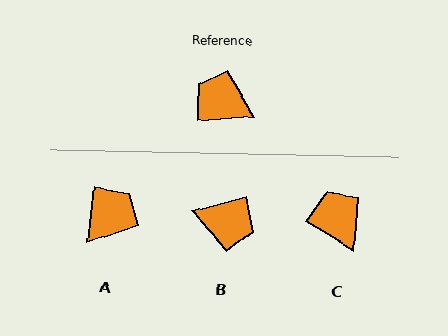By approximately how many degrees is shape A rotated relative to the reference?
Approximately 101 degrees clockwise.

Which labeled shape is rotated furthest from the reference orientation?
B, about 170 degrees away.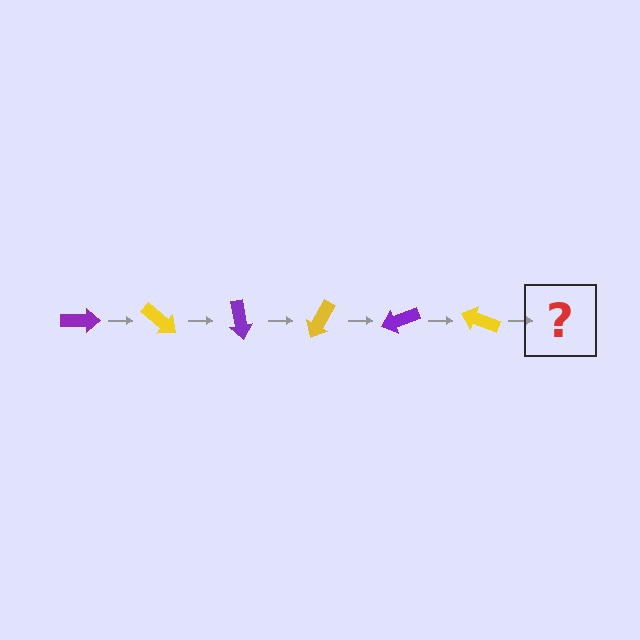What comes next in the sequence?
The next element should be a purple arrow, rotated 240 degrees from the start.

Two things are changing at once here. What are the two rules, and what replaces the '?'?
The two rules are that it rotates 40 degrees each step and the color cycles through purple and yellow. The '?' should be a purple arrow, rotated 240 degrees from the start.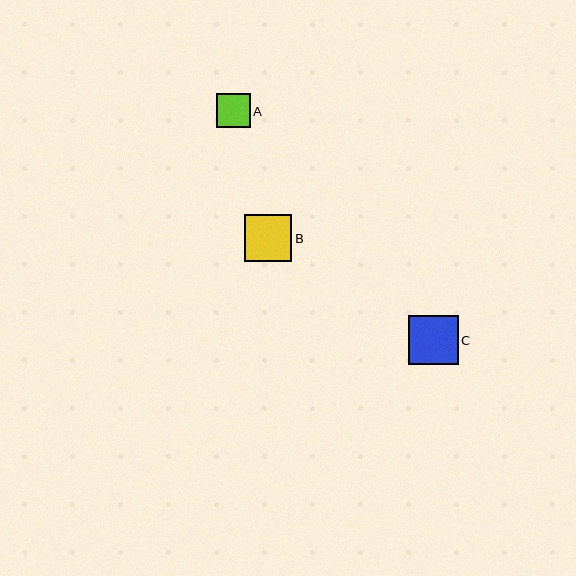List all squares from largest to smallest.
From largest to smallest: C, B, A.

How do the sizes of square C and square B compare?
Square C and square B are approximately the same size.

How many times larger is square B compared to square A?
Square B is approximately 1.4 times the size of square A.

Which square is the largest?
Square C is the largest with a size of approximately 50 pixels.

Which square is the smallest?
Square A is the smallest with a size of approximately 34 pixels.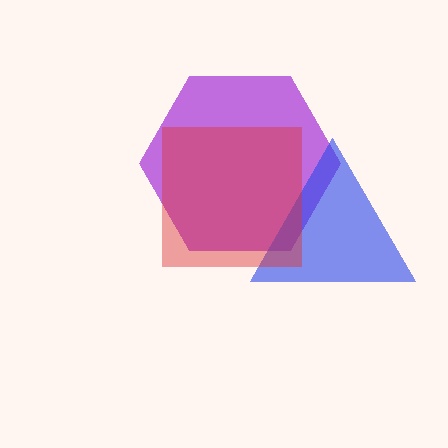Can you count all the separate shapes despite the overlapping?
Yes, there are 3 separate shapes.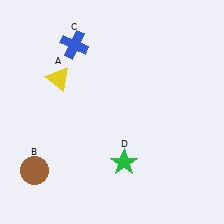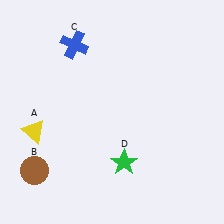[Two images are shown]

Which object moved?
The yellow triangle (A) moved down.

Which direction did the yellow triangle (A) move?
The yellow triangle (A) moved down.